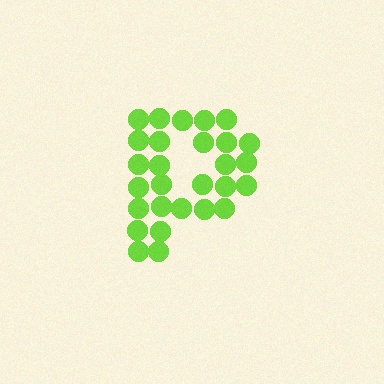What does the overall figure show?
The overall figure shows the letter P.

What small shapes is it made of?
It is made of small circles.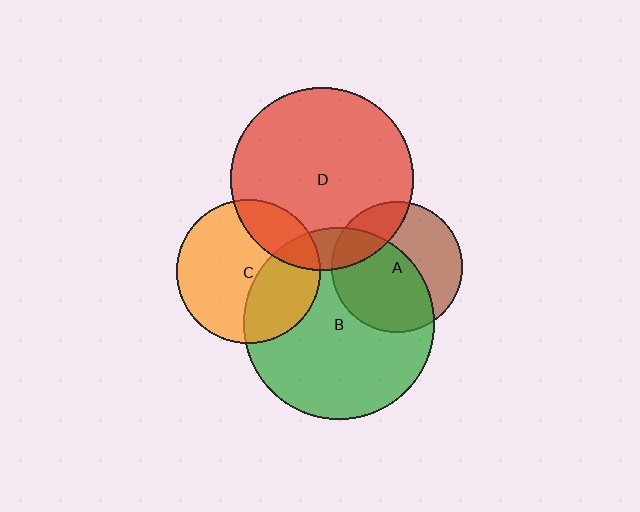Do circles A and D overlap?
Yes.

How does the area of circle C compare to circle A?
Approximately 1.2 times.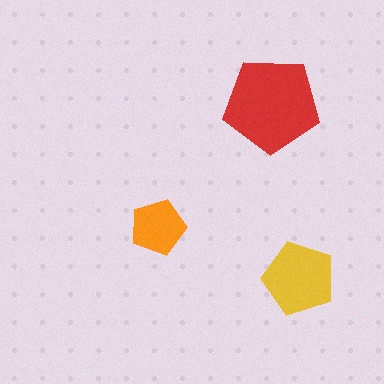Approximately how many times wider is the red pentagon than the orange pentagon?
About 1.5 times wider.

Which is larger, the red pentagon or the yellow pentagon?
The red one.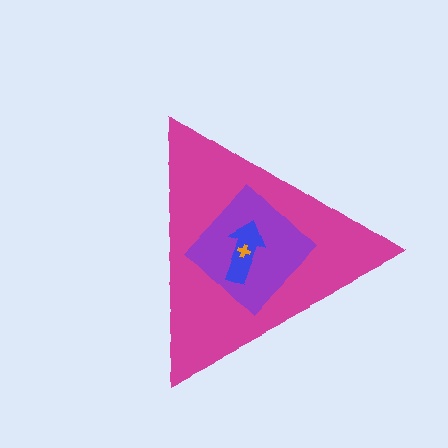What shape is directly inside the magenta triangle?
The purple diamond.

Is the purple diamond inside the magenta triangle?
Yes.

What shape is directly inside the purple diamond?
The blue arrow.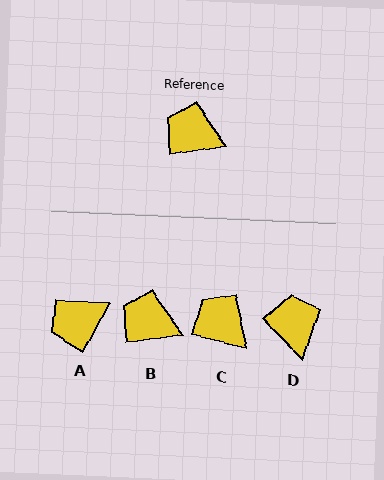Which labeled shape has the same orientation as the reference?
B.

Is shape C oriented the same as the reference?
No, it is off by about 22 degrees.